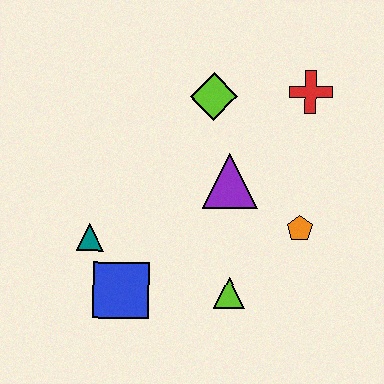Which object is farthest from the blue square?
The red cross is farthest from the blue square.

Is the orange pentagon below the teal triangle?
No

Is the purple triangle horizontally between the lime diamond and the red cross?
Yes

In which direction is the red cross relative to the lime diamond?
The red cross is to the right of the lime diamond.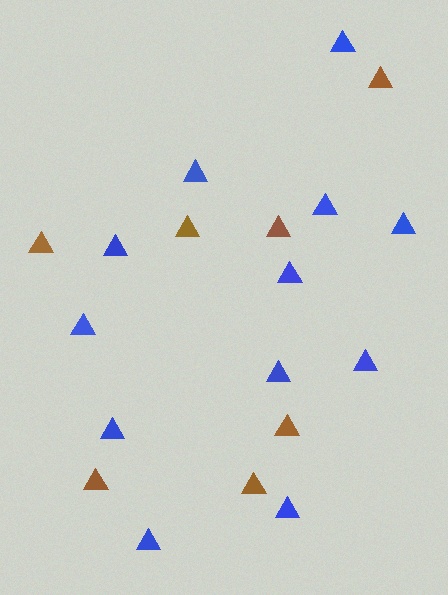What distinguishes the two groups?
There are 2 groups: one group of blue triangles (12) and one group of brown triangles (7).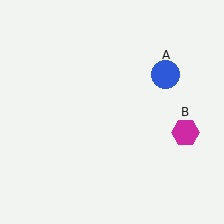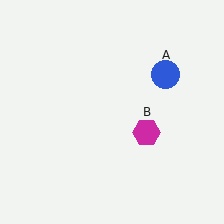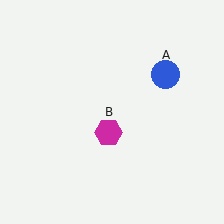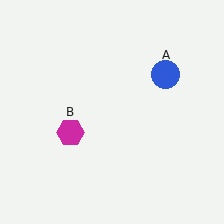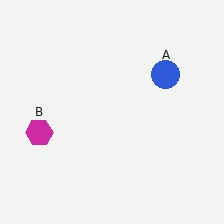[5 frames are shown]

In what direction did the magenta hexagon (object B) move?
The magenta hexagon (object B) moved left.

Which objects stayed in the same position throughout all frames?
Blue circle (object A) remained stationary.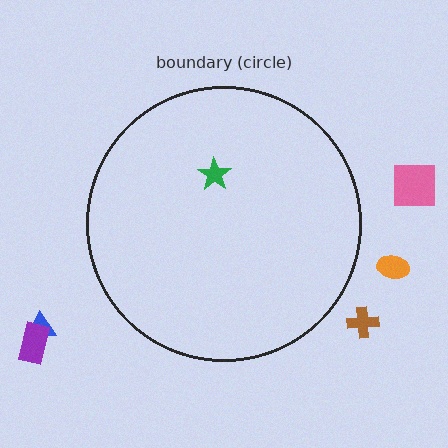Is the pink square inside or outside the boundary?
Outside.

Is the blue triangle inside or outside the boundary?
Outside.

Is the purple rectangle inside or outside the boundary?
Outside.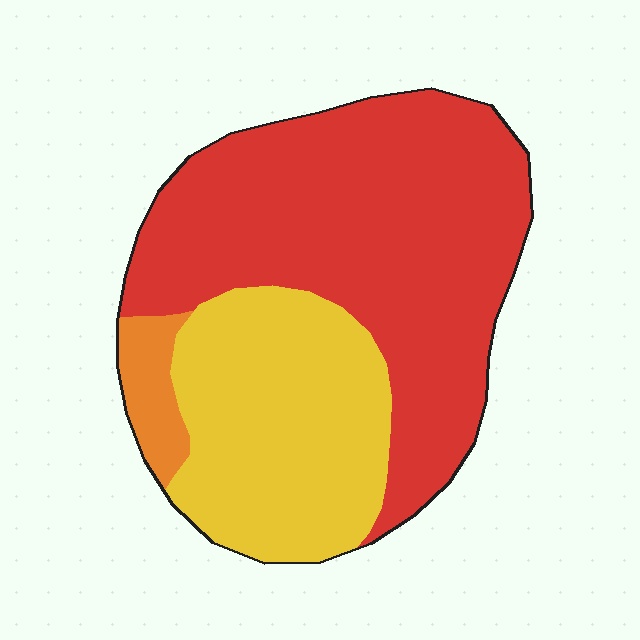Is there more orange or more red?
Red.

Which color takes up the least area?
Orange, at roughly 5%.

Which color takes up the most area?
Red, at roughly 60%.